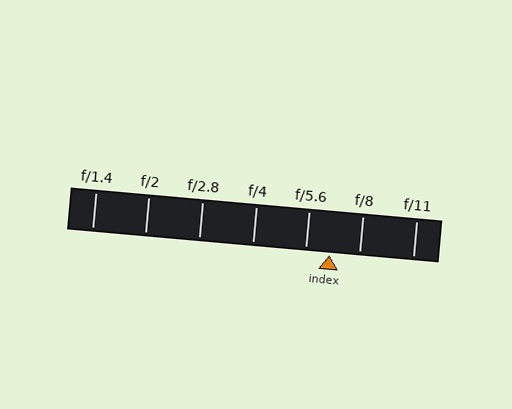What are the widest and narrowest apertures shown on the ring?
The widest aperture shown is f/1.4 and the narrowest is f/11.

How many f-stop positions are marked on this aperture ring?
There are 7 f-stop positions marked.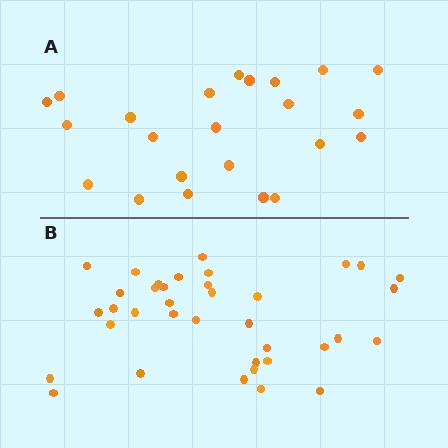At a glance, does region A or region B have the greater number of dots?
Region B (the bottom region) has more dots.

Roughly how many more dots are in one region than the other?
Region B has approximately 15 more dots than region A.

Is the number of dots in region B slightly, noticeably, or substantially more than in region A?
Region B has substantially more. The ratio is roughly 1.6 to 1.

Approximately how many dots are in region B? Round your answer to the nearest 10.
About 40 dots. (The exact count is 37, which rounds to 40.)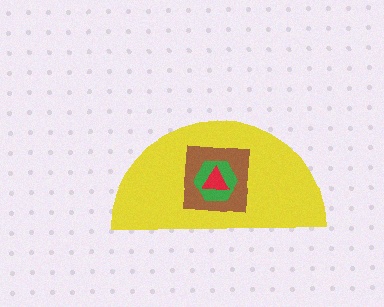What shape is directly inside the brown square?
The green hexagon.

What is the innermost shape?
The red triangle.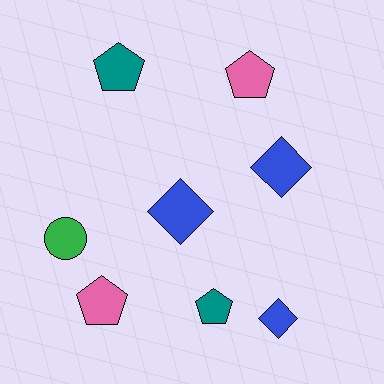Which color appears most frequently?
Blue, with 3 objects.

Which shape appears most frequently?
Pentagon, with 4 objects.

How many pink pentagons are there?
There are 2 pink pentagons.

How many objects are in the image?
There are 8 objects.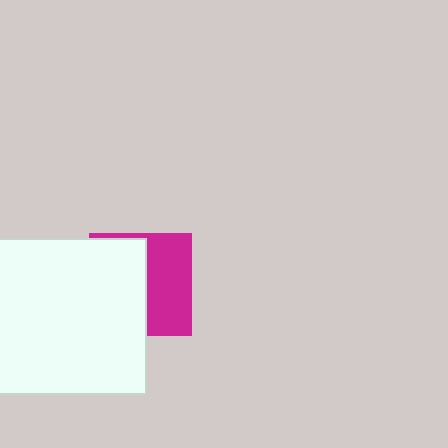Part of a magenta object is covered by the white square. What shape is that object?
It is a square.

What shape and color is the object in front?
The object in front is a white square.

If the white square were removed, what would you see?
You would see the complete magenta square.